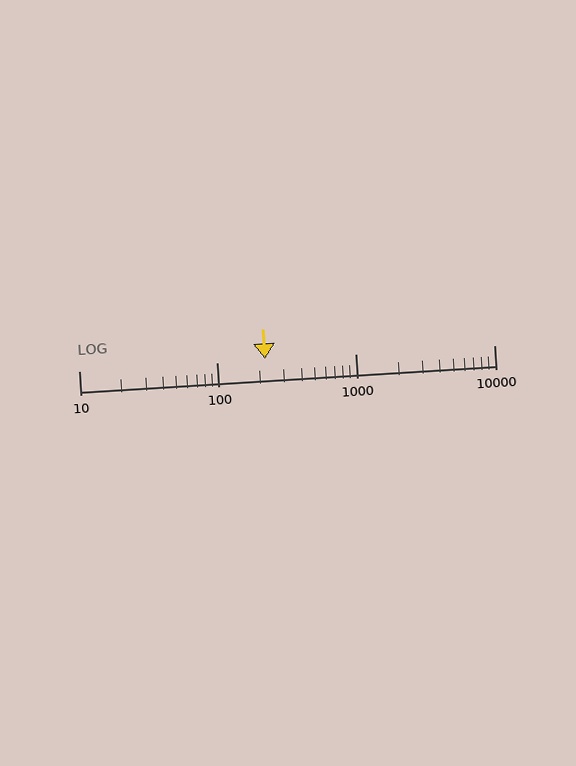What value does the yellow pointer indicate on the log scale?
The pointer indicates approximately 220.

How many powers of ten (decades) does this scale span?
The scale spans 3 decades, from 10 to 10000.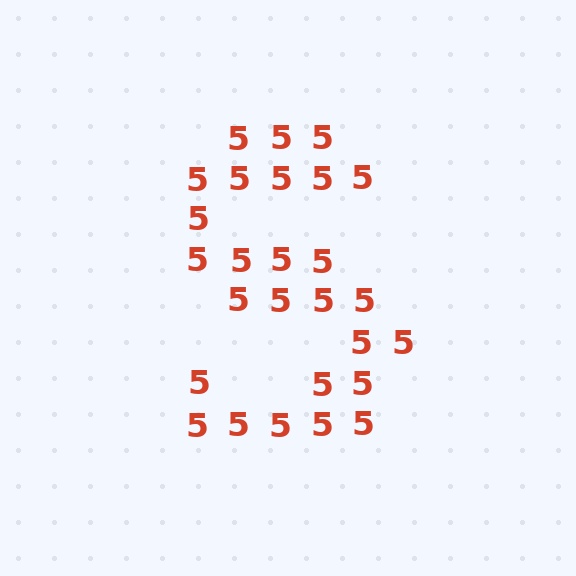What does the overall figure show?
The overall figure shows the letter S.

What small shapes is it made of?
It is made of small digit 5's.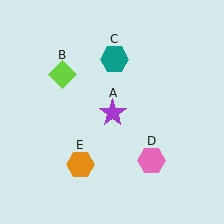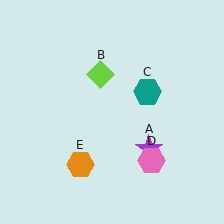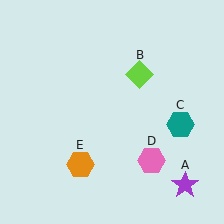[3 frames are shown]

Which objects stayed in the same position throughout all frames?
Pink hexagon (object D) and orange hexagon (object E) remained stationary.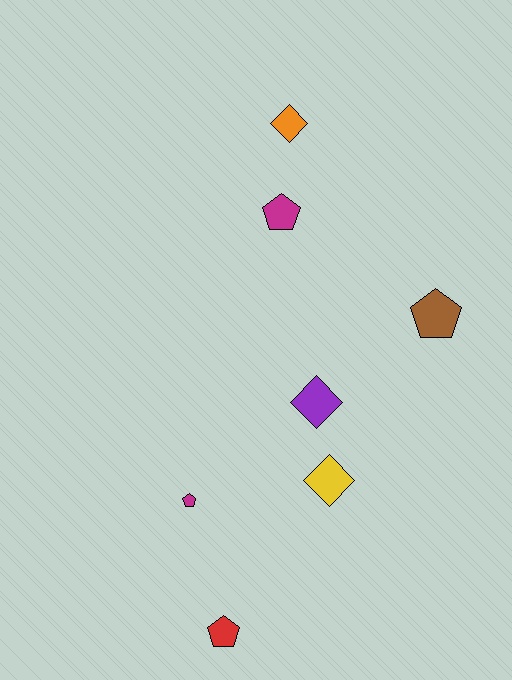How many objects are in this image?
There are 7 objects.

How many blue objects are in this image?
There are no blue objects.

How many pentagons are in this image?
There are 4 pentagons.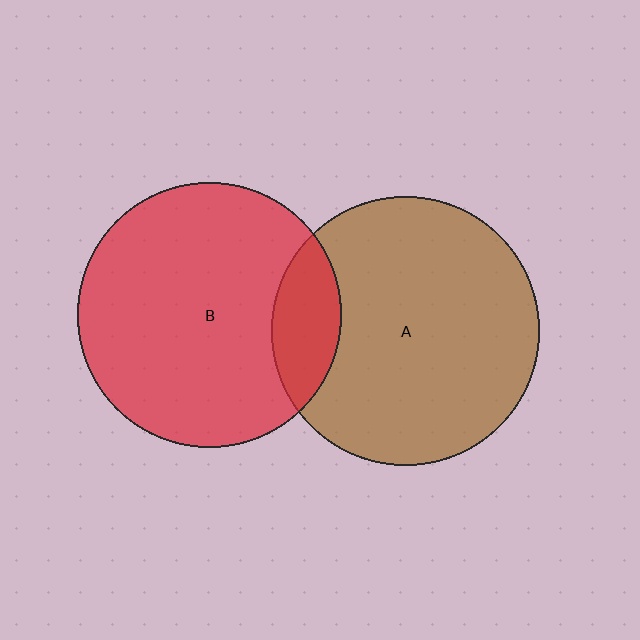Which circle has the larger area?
Circle A (brown).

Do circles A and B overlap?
Yes.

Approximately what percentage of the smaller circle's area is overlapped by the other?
Approximately 15%.